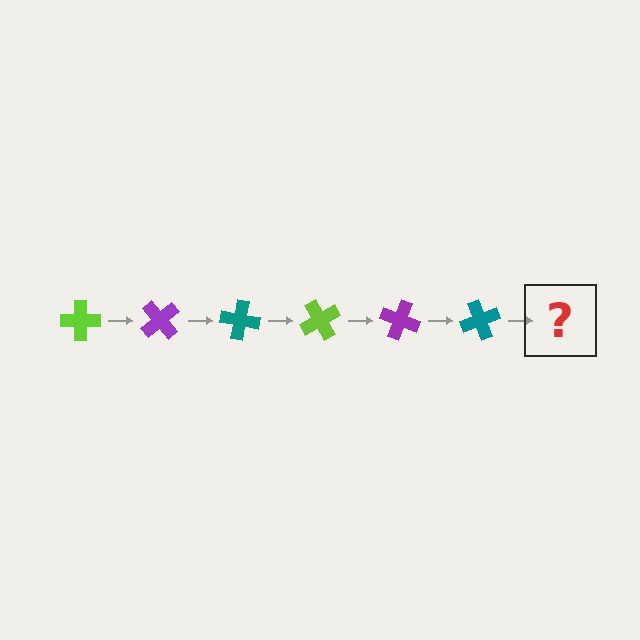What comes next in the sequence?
The next element should be a lime cross, rotated 300 degrees from the start.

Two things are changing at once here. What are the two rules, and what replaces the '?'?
The two rules are that it rotates 50 degrees each step and the color cycles through lime, purple, and teal. The '?' should be a lime cross, rotated 300 degrees from the start.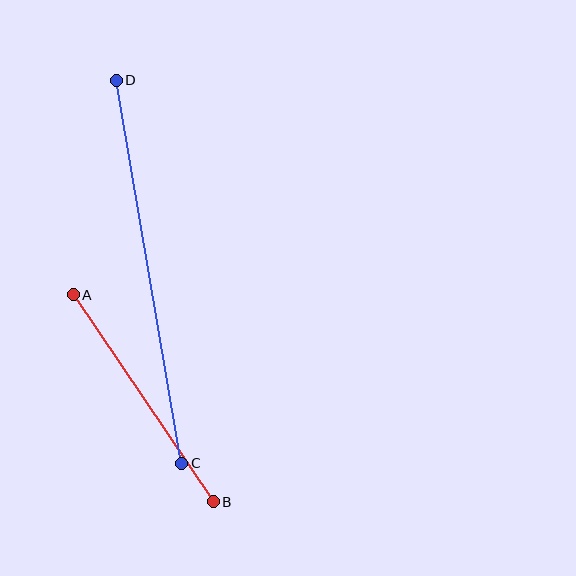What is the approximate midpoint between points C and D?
The midpoint is at approximately (149, 272) pixels.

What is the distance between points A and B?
The distance is approximately 250 pixels.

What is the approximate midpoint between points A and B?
The midpoint is at approximately (143, 398) pixels.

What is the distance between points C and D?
The distance is approximately 388 pixels.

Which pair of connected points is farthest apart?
Points C and D are farthest apart.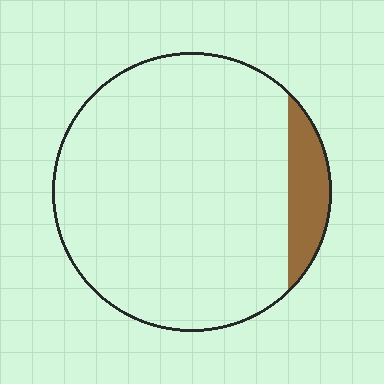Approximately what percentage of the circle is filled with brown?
Approximately 10%.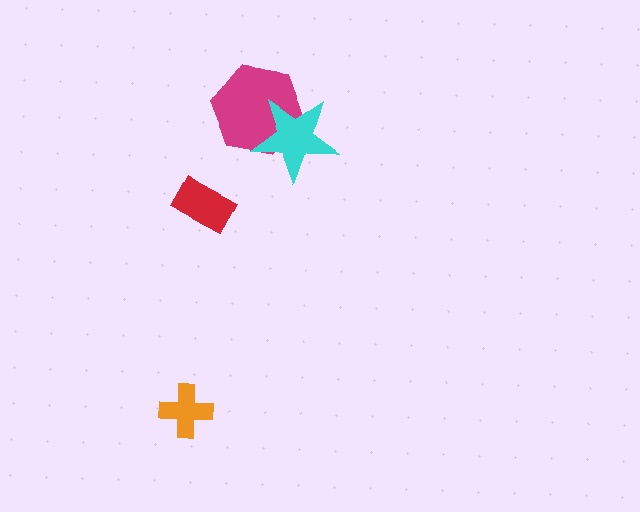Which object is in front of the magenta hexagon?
The cyan star is in front of the magenta hexagon.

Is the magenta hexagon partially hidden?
Yes, it is partially covered by another shape.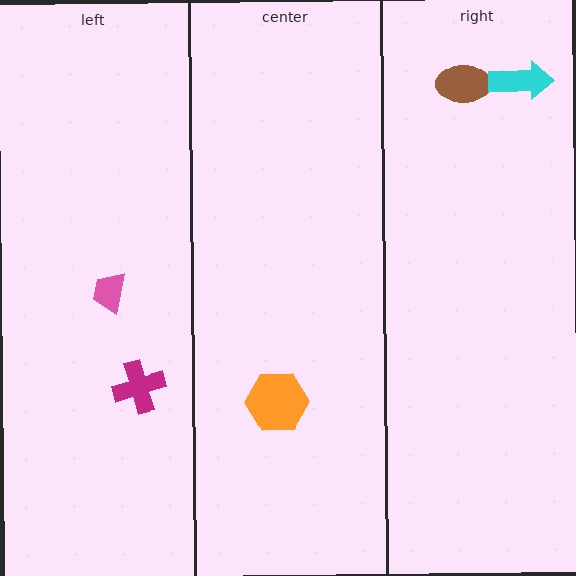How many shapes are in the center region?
1.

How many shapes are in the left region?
2.